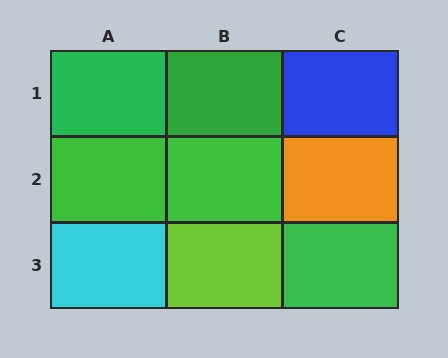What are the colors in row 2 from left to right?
Green, green, orange.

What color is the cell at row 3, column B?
Lime.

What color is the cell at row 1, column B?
Green.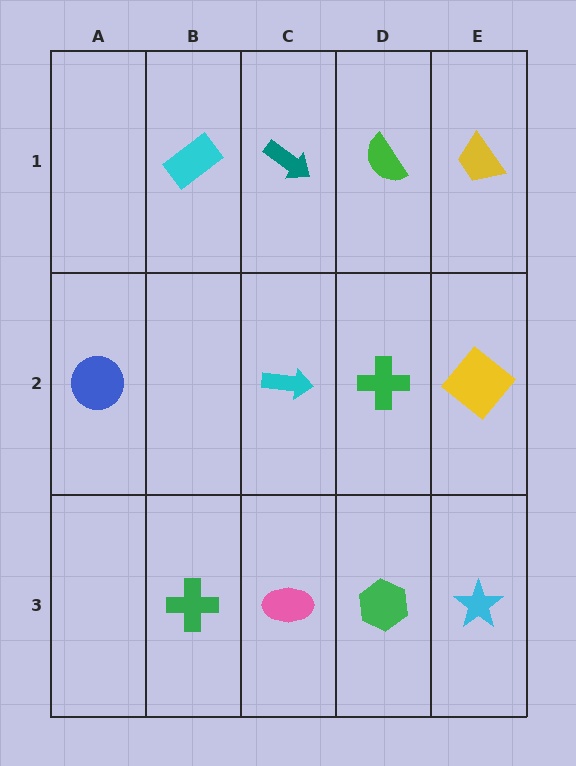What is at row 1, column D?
A green semicircle.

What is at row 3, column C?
A pink ellipse.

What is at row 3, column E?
A cyan star.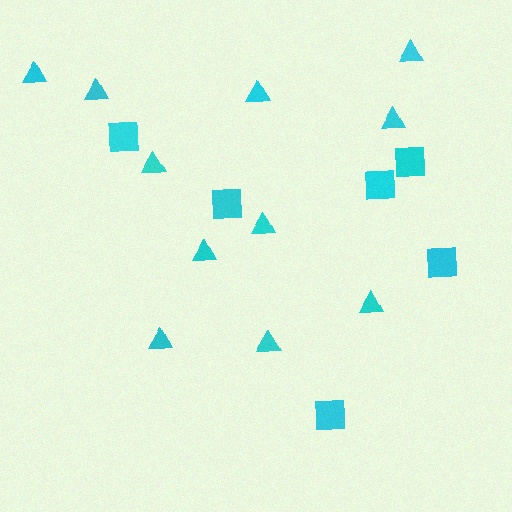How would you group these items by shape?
There are 2 groups: one group of squares (6) and one group of triangles (11).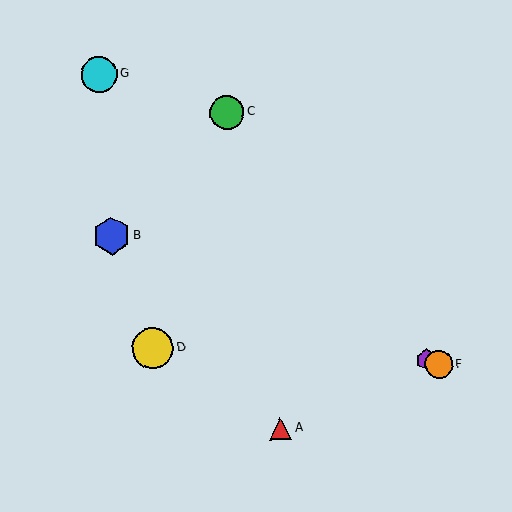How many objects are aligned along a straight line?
3 objects (B, E, F) are aligned along a straight line.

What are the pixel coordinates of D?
Object D is at (153, 348).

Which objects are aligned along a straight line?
Objects B, E, F are aligned along a straight line.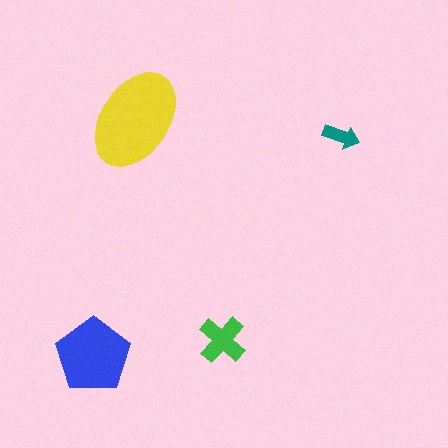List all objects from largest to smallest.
The yellow ellipse, the blue pentagon, the green cross, the teal arrow.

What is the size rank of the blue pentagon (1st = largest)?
2nd.